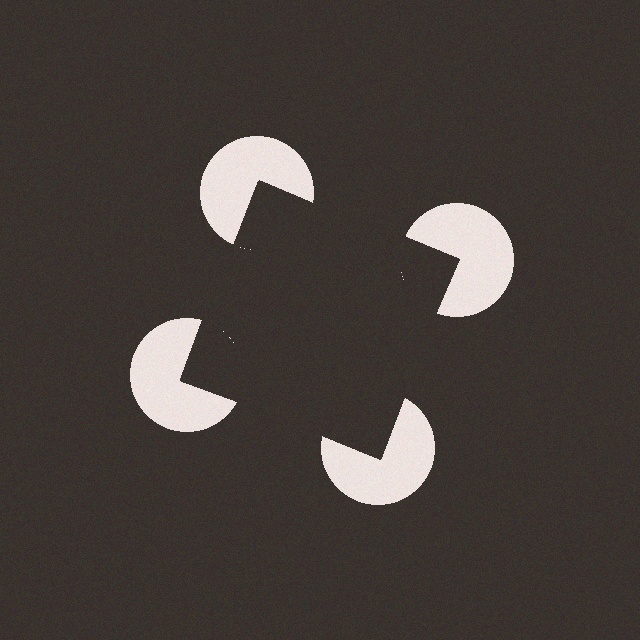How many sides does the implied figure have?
4 sides.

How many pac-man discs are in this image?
There are 4 — one at each vertex of the illusory square.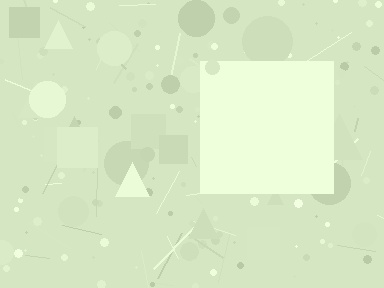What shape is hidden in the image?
A square is hidden in the image.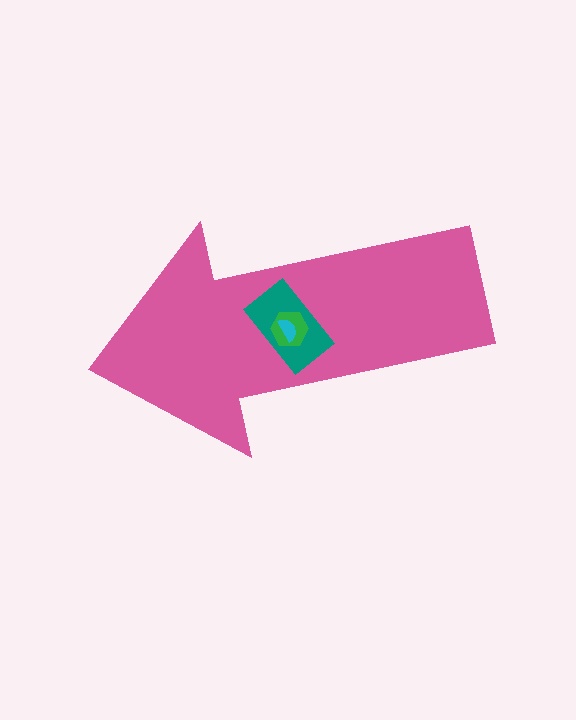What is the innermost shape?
The cyan semicircle.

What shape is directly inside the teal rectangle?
The green hexagon.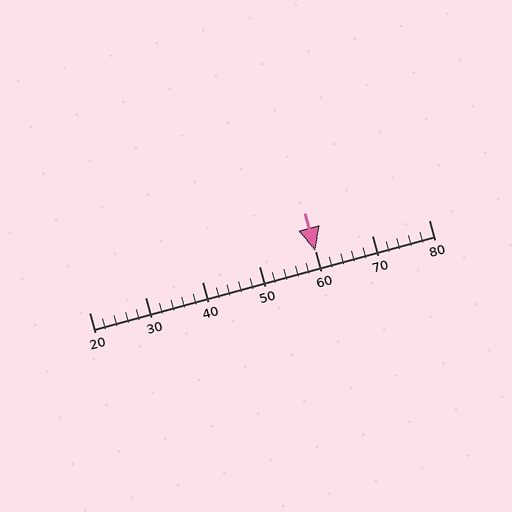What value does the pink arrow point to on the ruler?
The pink arrow points to approximately 60.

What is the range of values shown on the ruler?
The ruler shows values from 20 to 80.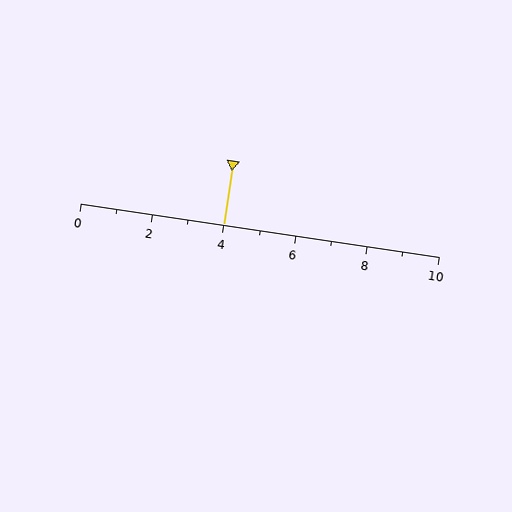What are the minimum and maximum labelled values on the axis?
The axis runs from 0 to 10.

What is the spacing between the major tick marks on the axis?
The major ticks are spaced 2 apart.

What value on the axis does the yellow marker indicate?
The marker indicates approximately 4.